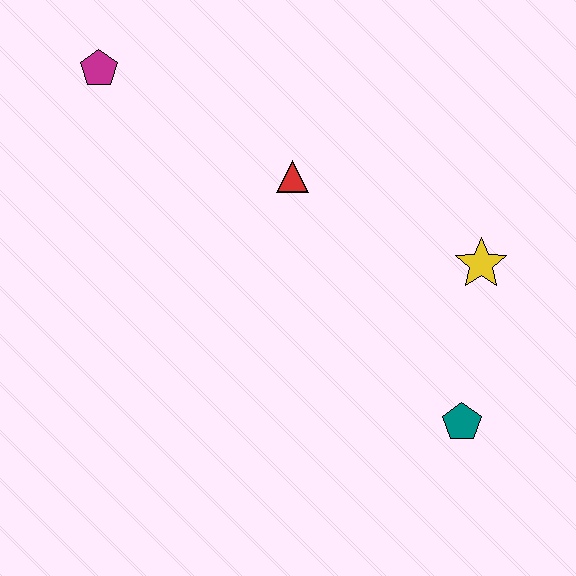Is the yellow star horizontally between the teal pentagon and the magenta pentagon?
No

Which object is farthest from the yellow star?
The magenta pentagon is farthest from the yellow star.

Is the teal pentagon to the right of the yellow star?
No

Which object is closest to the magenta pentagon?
The red triangle is closest to the magenta pentagon.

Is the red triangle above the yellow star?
Yes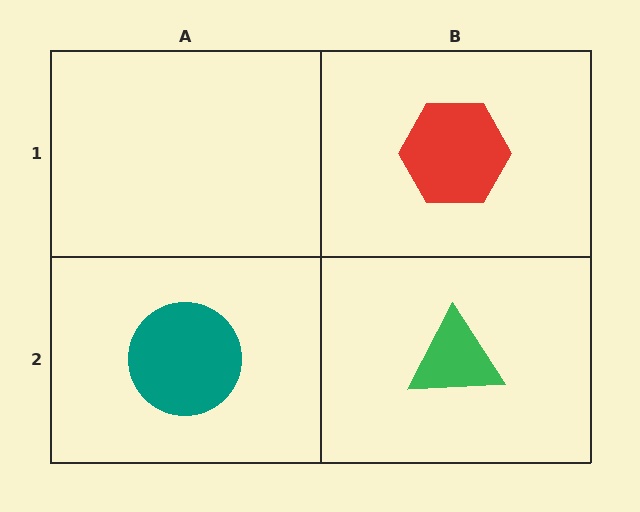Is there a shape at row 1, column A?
No, that cell is empty.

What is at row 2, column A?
A teal circle.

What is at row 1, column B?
A red hexagon.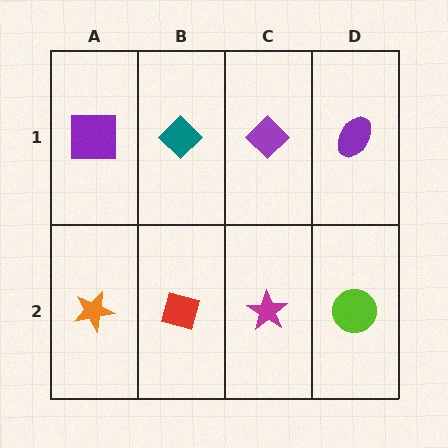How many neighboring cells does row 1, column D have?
2.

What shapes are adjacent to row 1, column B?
A red diamond (row 2, column B), a purple square (row 1, column A), a purple diamond (row 1, column C).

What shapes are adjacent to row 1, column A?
An orange star (row 2, column A), a teal diamond (row 1, column B).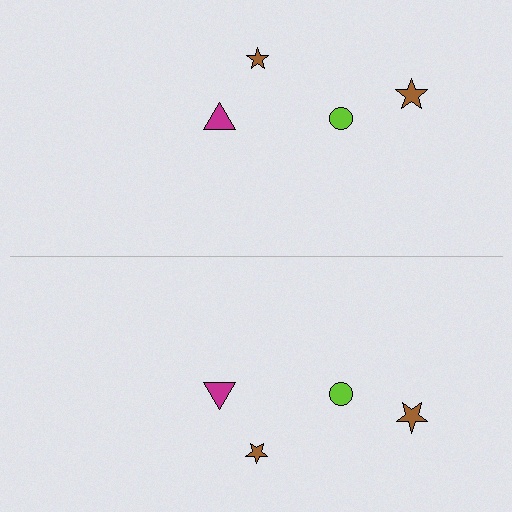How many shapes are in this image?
There are 8 shapes in this image.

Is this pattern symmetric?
Yes, this pattern has bilateral (reflection) symmetry.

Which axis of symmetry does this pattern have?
The pattern has a horizontal axis of symmetry running through the center of the image.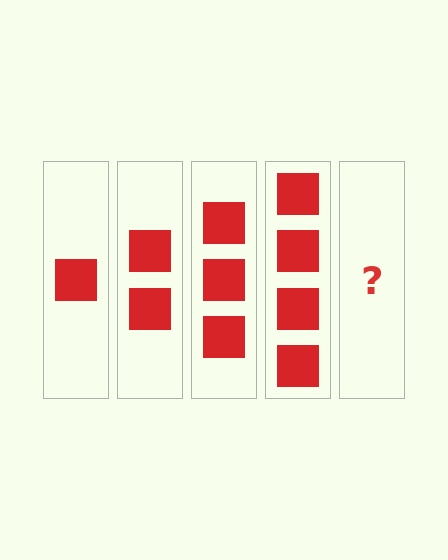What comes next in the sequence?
The next element should be 5 squares.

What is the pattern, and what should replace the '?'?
The pattern is that each step adds one more square. The '?' should be 5 squares.